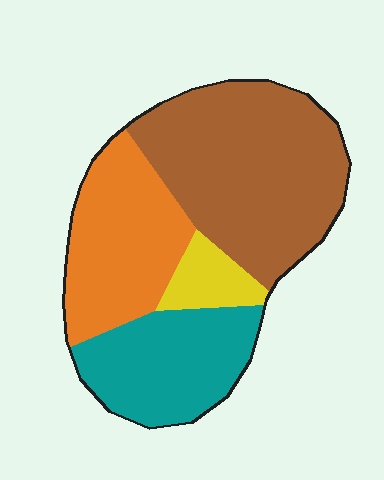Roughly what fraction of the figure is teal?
Teal covers 24% of the figure.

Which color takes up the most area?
Brown, at roughly 45%.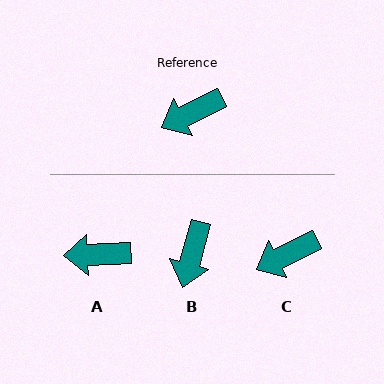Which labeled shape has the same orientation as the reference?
C.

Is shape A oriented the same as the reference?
No, it is off by about 24 degrees.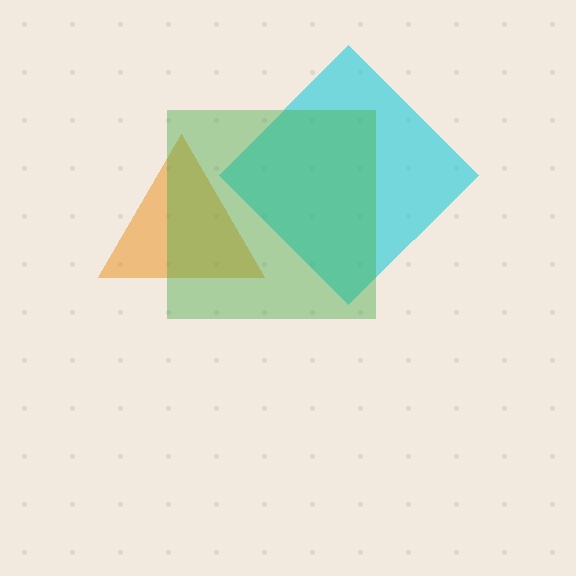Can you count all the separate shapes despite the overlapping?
Yes, there are 3 separate shapes.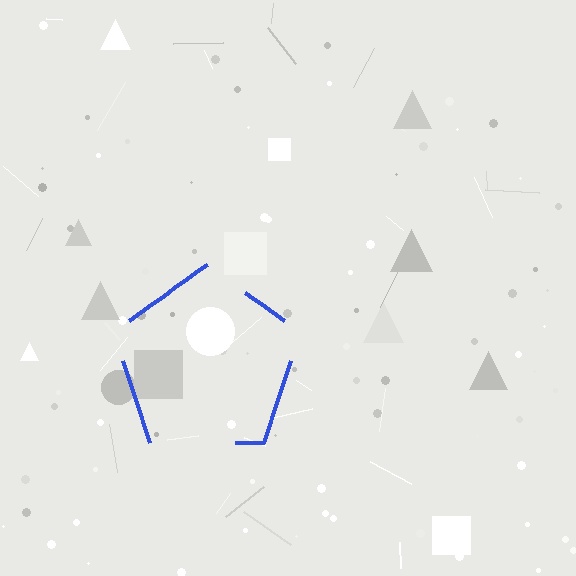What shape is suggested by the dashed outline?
The dashed outline suggests a pentagon.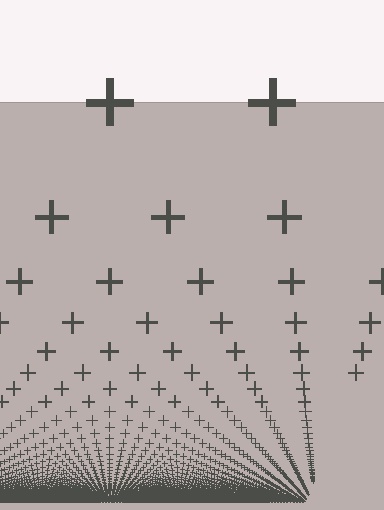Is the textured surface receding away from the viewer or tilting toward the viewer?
The surface appears to tilt toward the viewer. Texture elements get larger and sparser toward the top.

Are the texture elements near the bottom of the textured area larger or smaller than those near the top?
Smaller. The gradient is inverted — elements near the bottom are smaller and denser.